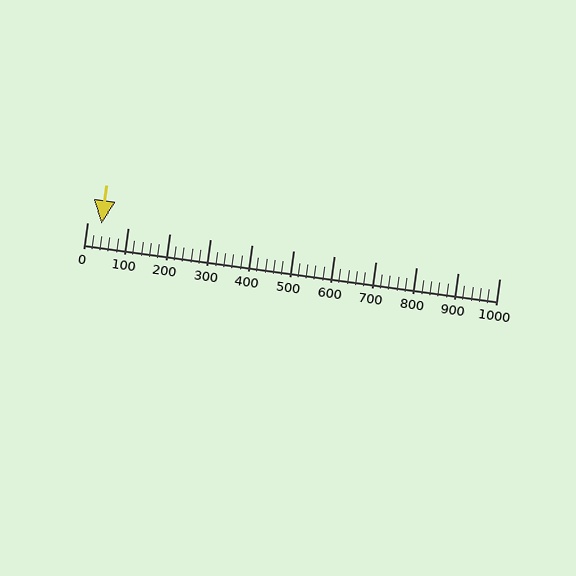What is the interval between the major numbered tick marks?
The major tick marks are spaced 100 units apart.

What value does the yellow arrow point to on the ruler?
The yellow arrow points to approximately 35.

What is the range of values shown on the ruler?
The ruler shows values from 0 to 1000.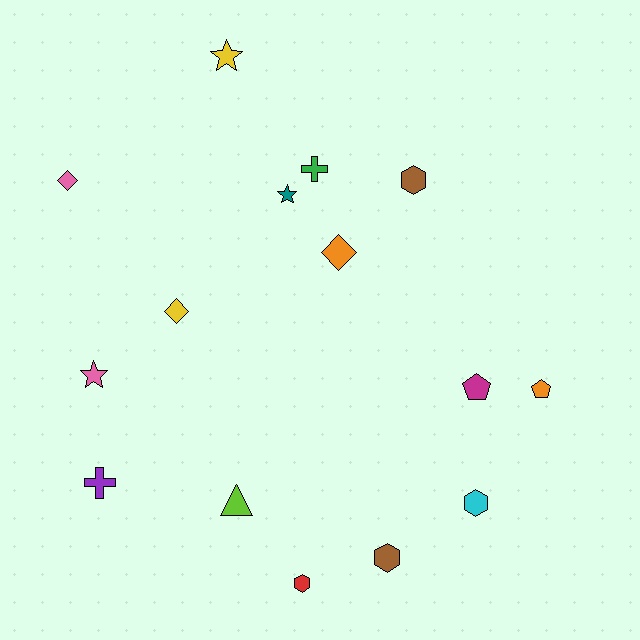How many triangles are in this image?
There is 1 triangle.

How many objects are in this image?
There are 15 objects.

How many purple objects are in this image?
There is 1 purple object.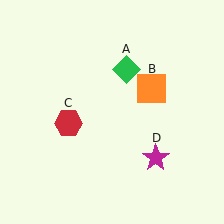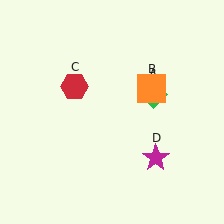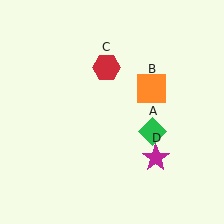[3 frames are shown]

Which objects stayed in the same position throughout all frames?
Orange square (object B) and magenta star (object D) remained stationary.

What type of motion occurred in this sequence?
The green diamond (object A), red hexagon (object C) rotated clockwise around the center of the scene.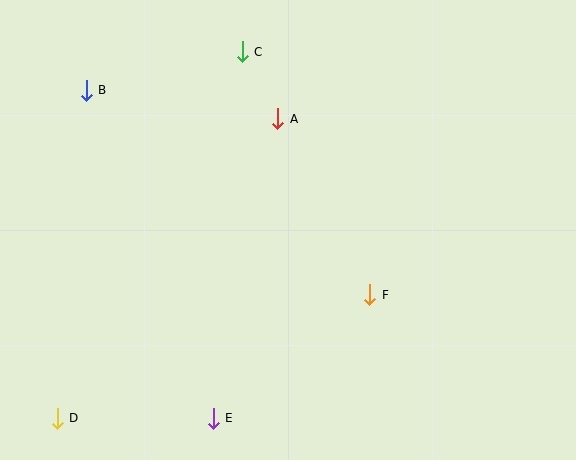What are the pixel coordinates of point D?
Point D is at (57, 418).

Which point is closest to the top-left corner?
Point B is closest to the top-left corner.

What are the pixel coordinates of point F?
Point F is at (370, 295).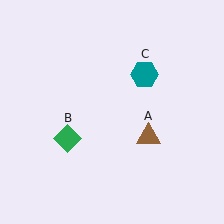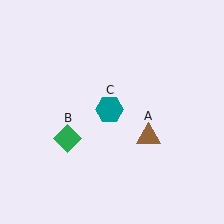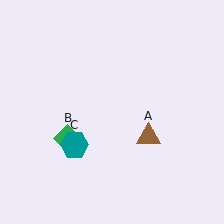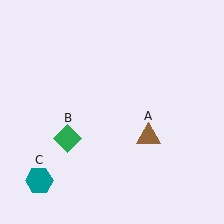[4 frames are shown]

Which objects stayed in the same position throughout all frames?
Brown triangle (object A) and green diamond (object B) remained stationary.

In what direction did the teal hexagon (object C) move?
The teal hexagon (object C) moved down and to the left.